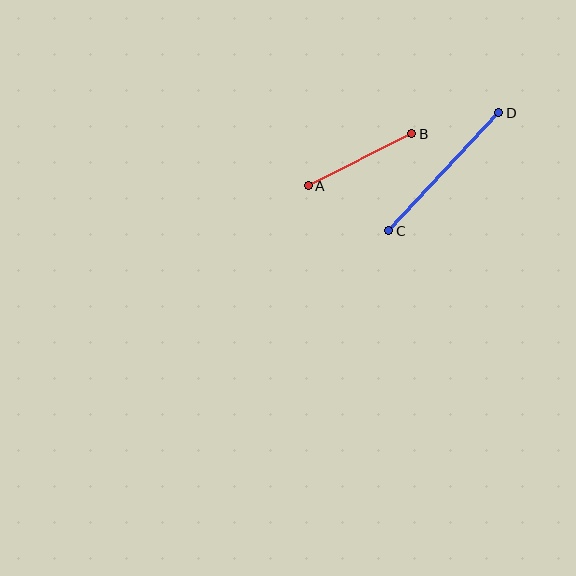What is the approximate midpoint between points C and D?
The midpoint is at approximately (444, 172) pixels.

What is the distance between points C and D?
The distance is approximately 161 pixels.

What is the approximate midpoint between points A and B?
The midpoint is at approximately (360, 160) pixels.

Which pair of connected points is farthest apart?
Points C and D are farthest apart.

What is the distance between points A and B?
The distance is approximately 116 pixels.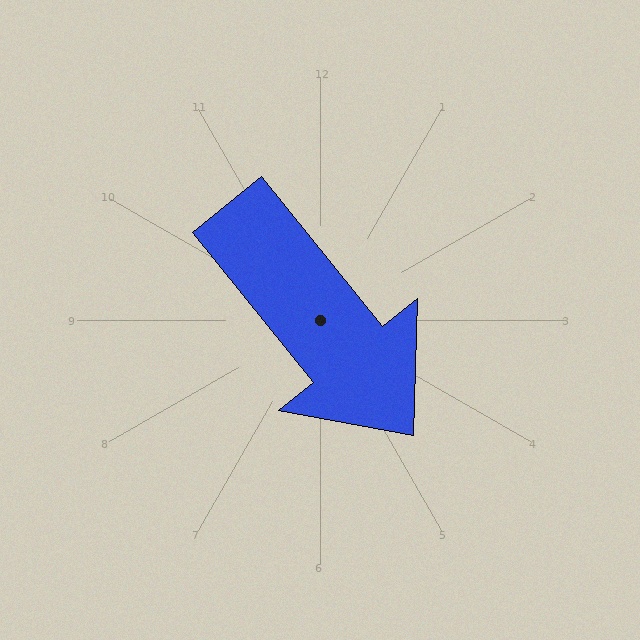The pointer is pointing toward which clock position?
Roughly 5 o'clock.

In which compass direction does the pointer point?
Southeast.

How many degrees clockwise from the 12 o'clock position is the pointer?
Approximately 141 degrees.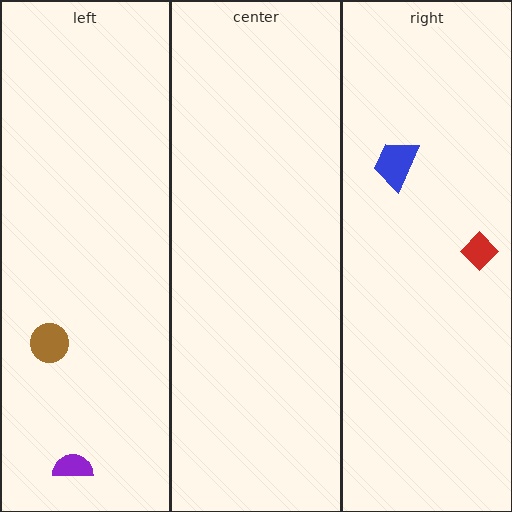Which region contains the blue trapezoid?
The right region.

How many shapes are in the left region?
2.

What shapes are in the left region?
The purple semicircle, the brown circle.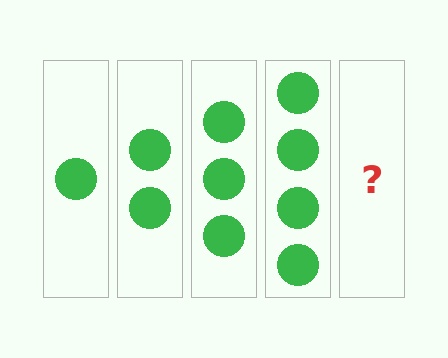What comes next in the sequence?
The next element should be 5 circles.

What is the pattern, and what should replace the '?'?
The pattern is that each step adds one more circle. The '?' should be 5 circles.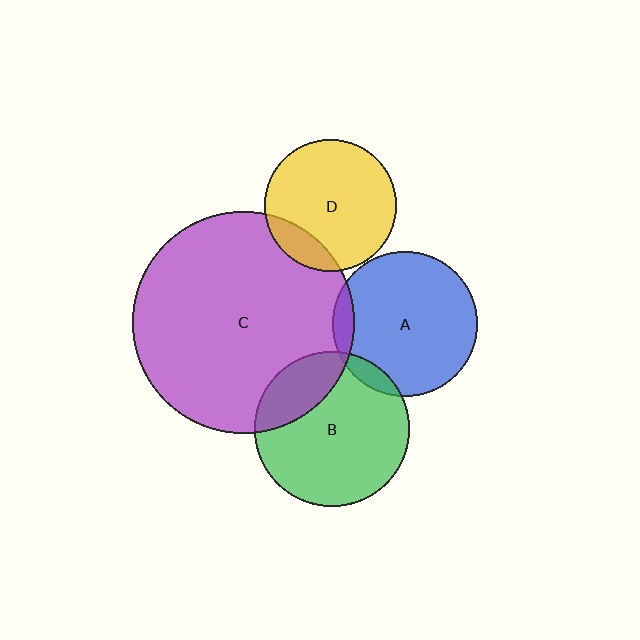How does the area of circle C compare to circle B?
Approximately 2.0 times.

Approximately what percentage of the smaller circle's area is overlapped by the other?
Approximately 15%.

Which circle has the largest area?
Circle C (purple).